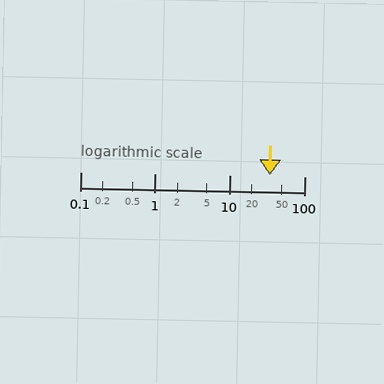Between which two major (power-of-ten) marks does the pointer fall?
The pointer is between 10 and 100.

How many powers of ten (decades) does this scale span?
The scale spans 3 decades, from 0.1 to 100.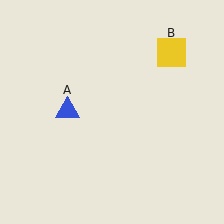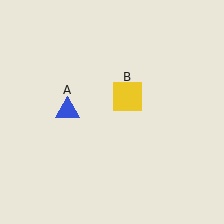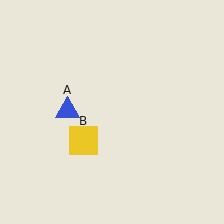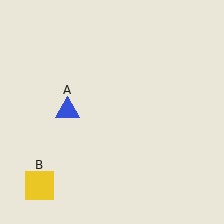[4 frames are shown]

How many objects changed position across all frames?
1 object changed position: yellow square (object B).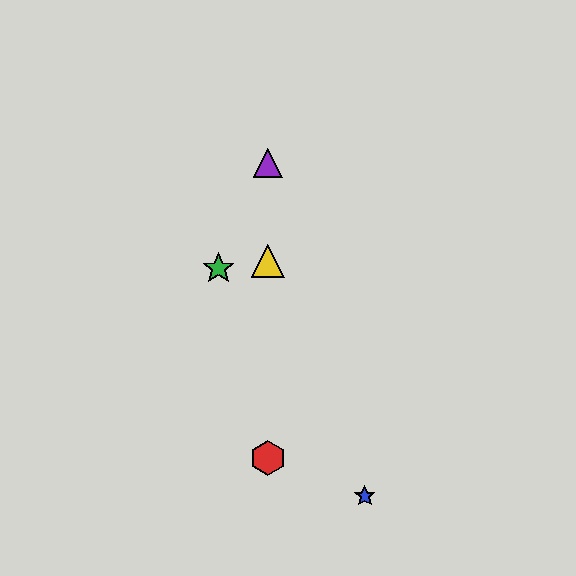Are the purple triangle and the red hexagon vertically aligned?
Yes, both are at x≈268.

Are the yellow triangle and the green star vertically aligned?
No, the yellow triangle is at x≈268 and the green star is at x≈219.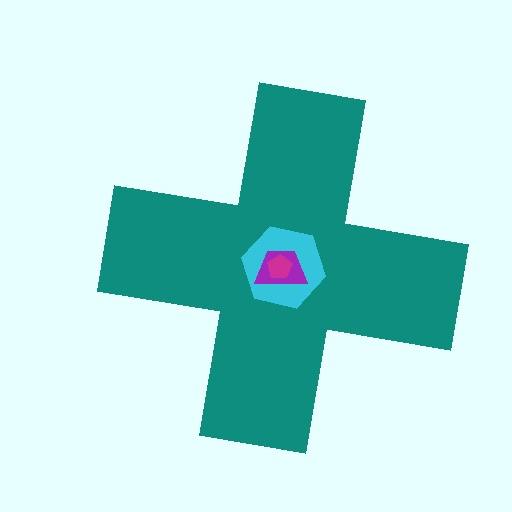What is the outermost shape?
The teal cross.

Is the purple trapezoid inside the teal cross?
Yes.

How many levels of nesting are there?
4.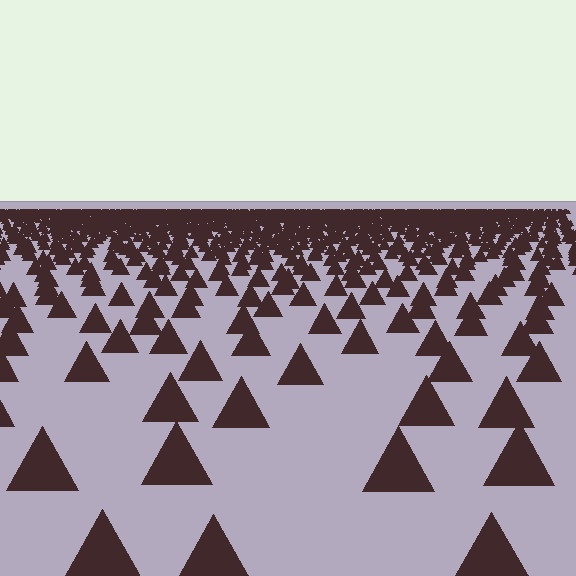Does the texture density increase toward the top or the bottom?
Density increases toward the top.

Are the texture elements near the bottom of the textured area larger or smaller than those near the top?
Larger. Near the bottom, elements are closer to the viewer and appear at a bigger on-screen size.